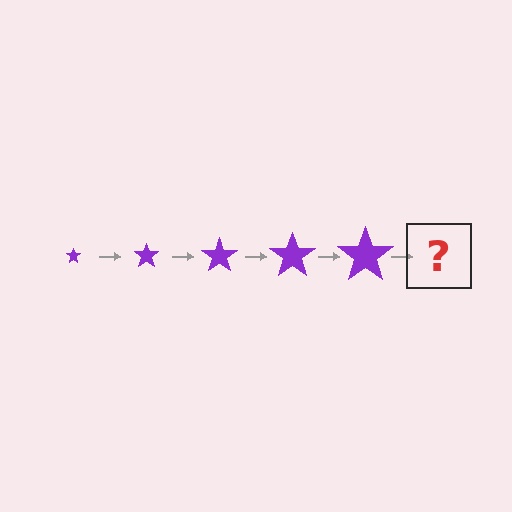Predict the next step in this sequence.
The next step is a purple star, larger than the previous one.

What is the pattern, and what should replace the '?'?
The pattern is that the star gets progressively larger each step. The '?' should be a purple star, larger than the previous one.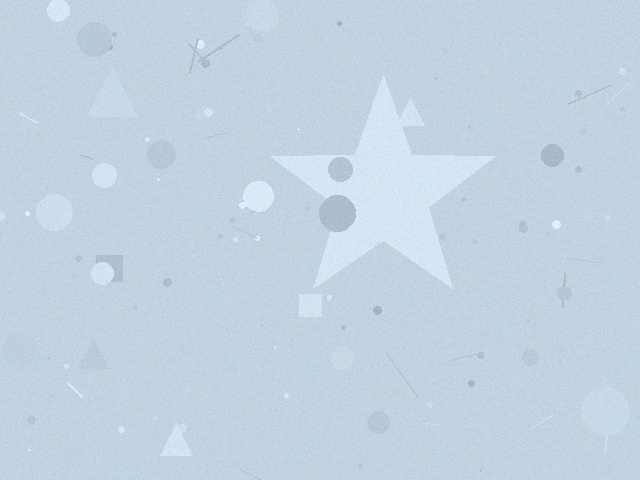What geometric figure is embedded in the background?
A star is embedded in the background.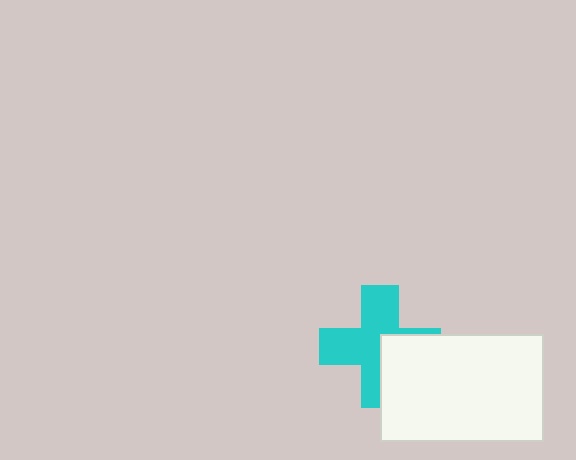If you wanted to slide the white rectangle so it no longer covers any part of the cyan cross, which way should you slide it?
Slide it toward the lower-right — that is the most direct way to separate the two shapes.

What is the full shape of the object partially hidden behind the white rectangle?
The partially hidden object is a cyan cross.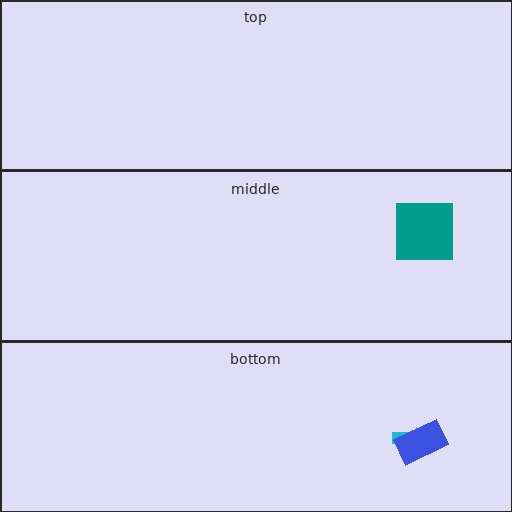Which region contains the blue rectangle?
The bottom region.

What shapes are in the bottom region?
The cyan arrow, the blue rectangle.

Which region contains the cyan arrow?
The bottom region.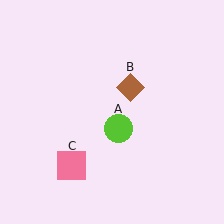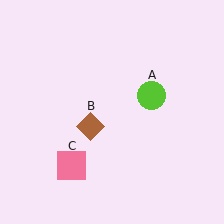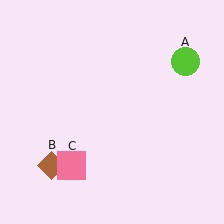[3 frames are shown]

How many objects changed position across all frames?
2 objects changed position: lime circle (object A), brown diamond (object B).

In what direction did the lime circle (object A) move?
The lime circle (object A) moved up and to the right.